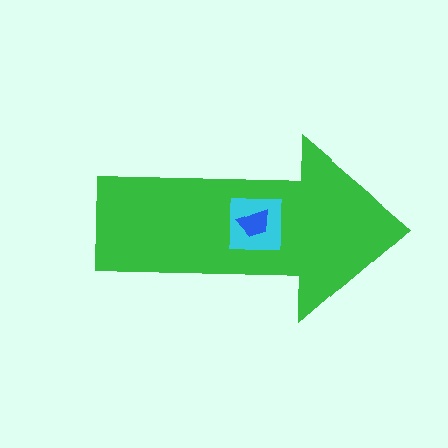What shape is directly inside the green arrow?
The cyan square.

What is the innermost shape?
The blue trapezoid.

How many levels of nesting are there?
3.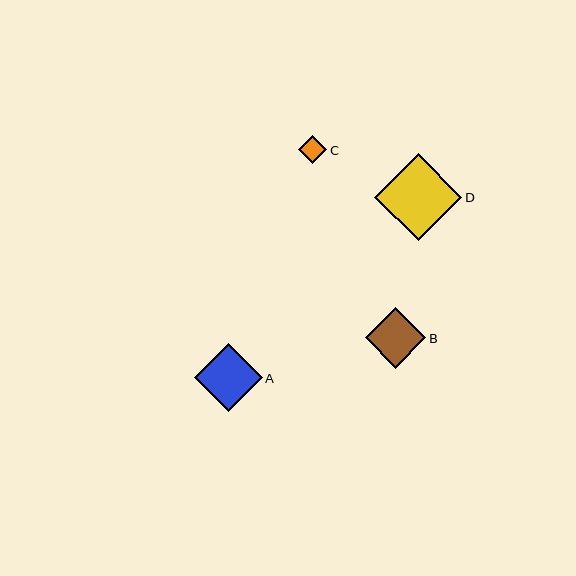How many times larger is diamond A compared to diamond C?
Diamond A is approximately 2.5 times the size of diamond C.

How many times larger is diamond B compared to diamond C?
Diamond B is approximately 2.2 times the size of diamond C.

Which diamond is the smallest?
Diamond C is the smallest with a size of approximately 28 pixels.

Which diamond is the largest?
Diamond D is the largest with a size of approximately 87 pixels.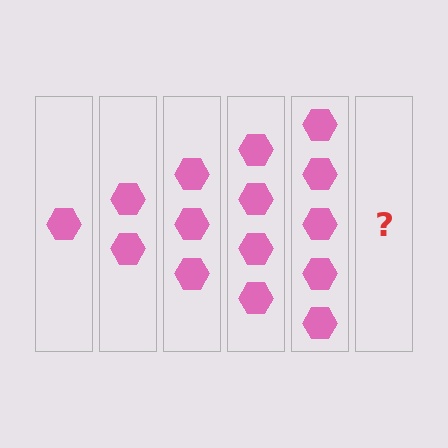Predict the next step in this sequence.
The next step is 6 hexagons.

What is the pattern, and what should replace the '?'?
The pattern is that each step adds one more hexagon. The '?' should be 6 hexagons.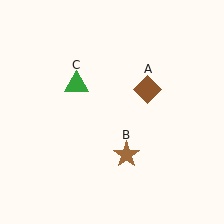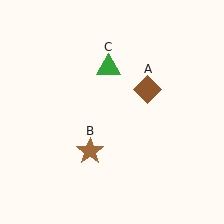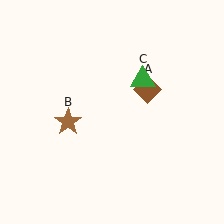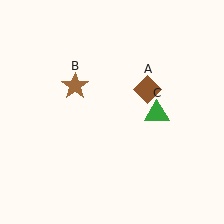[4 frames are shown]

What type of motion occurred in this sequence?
The brown star (object B), green triangle (object C) rotated clockwise around the center of the scene.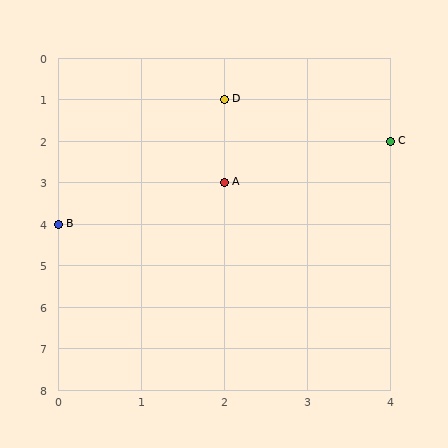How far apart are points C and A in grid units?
Points C and A are 2 columns and 1 row apart (about 2.2 grid units diagonally).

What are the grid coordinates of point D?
Point D is at grid coordinates (2, 1).